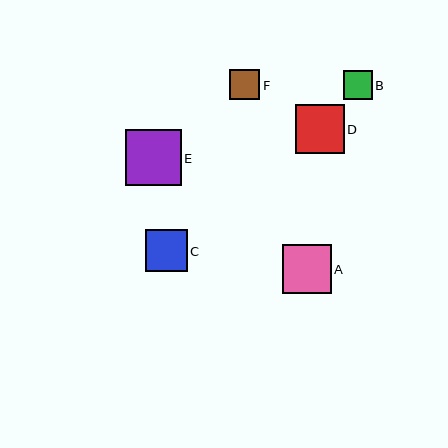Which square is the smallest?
Square B is the smallest with a size of approximately 29 pixels.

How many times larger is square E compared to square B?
Square E is approximately 2.0 times the size of square B.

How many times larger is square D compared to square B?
Square D is approximately 1.7 times the size of square B.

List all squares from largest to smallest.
From largest to smallest: E, A, D, C, F, B.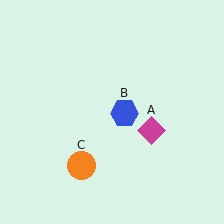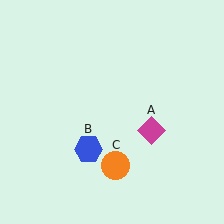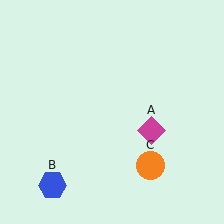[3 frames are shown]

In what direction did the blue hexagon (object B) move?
The blue hexagon (object B) moved down and to the left.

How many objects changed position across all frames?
2 objects changed position: blue hexagon (object B), orange circle (object C).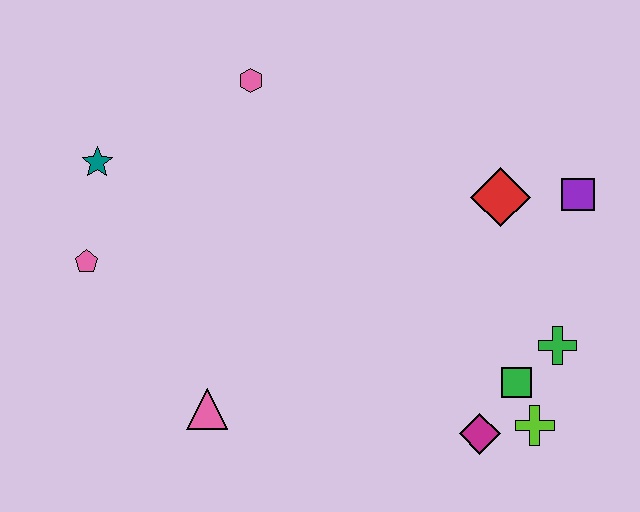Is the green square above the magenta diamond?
Yes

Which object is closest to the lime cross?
The green square is closest to the lime cross.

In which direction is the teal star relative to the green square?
The teal star is to the left of the green square.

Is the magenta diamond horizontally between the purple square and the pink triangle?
Yes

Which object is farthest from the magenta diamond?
The teal star is farthest from the magenta diamond.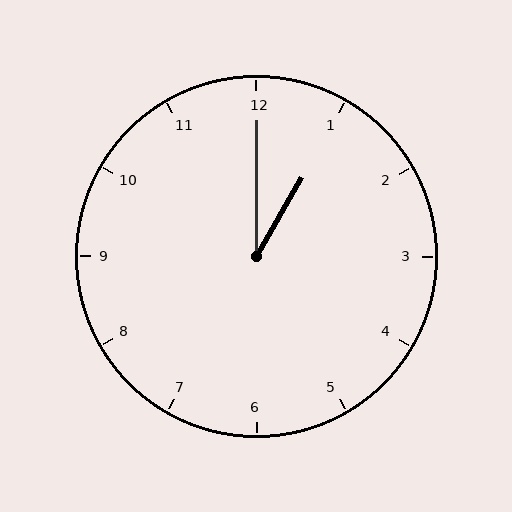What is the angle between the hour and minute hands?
Approximately 30 degrees.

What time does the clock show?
1:00.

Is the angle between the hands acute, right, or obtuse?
It is acute.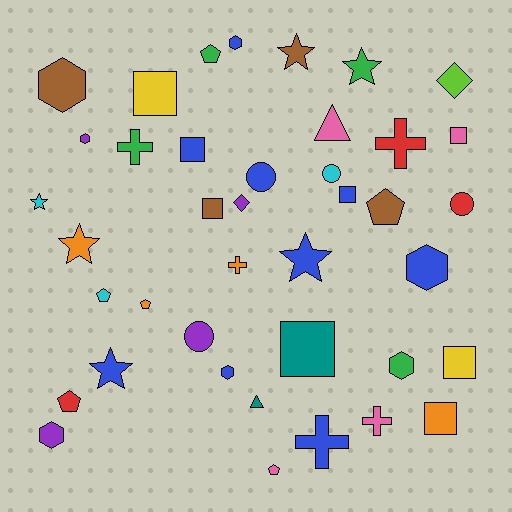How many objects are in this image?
There are 40 objects.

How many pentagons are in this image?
There are 6 pentagons.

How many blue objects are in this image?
There are 9 blue objects.